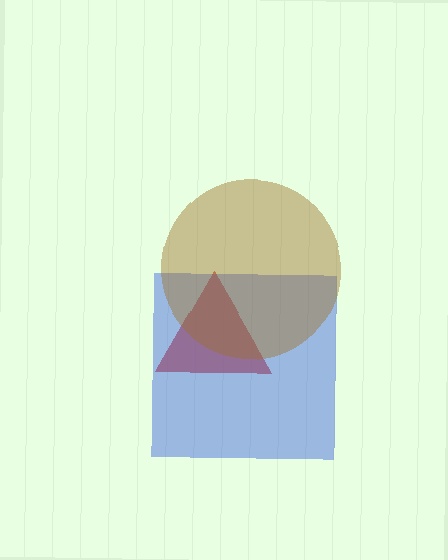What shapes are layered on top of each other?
The layered shapes are: a red triangle, a blue square, a brown circle.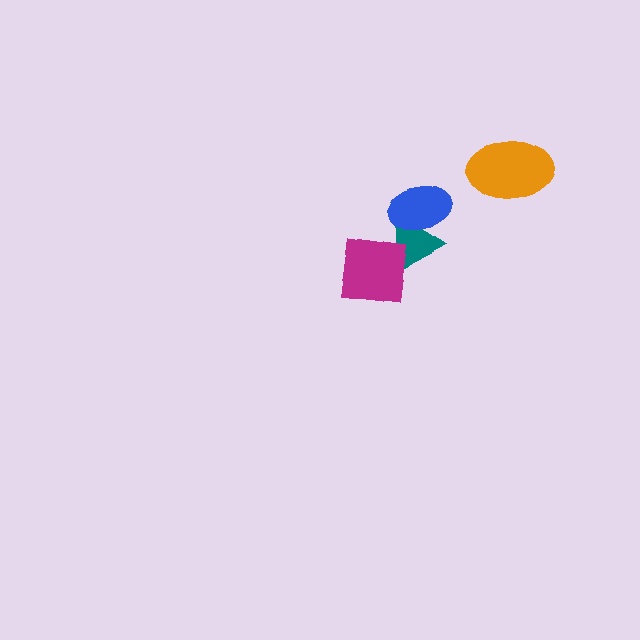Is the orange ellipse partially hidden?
No, no other shape covers it.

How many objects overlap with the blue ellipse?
1 object overlaps with the blue ellipse.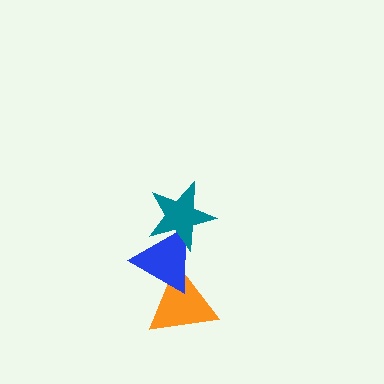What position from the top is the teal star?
The teal star is 1st from the top.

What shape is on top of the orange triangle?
The blue triangle is on top of the orange triangle.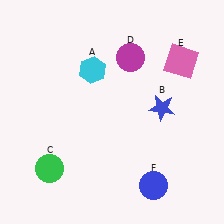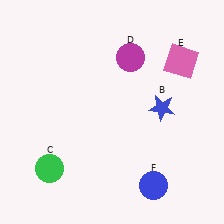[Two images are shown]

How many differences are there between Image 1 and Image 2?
There is 1 difference between the two images.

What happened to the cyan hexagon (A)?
The cyan hexagon (A) was removed in Image 2. It was in the top-left area of Image 1.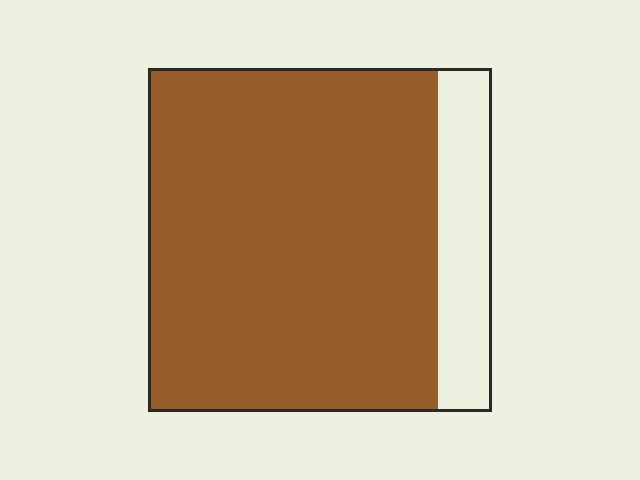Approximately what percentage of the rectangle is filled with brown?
Approximately 85%.